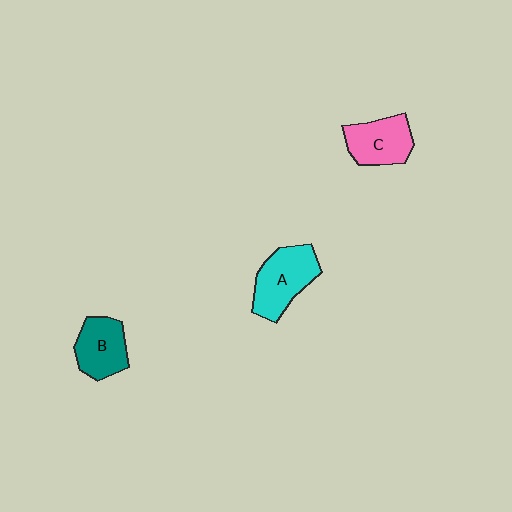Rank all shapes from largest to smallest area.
From largest to smallest: A (cyan), C (pink), B (teal).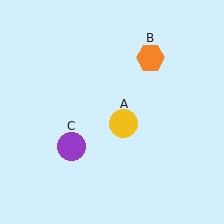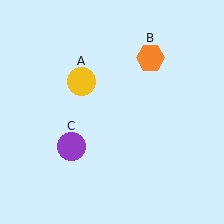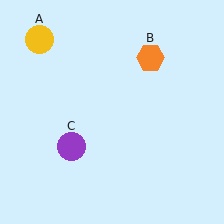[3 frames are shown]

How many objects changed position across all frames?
1 object changed position: yellow circle (object A).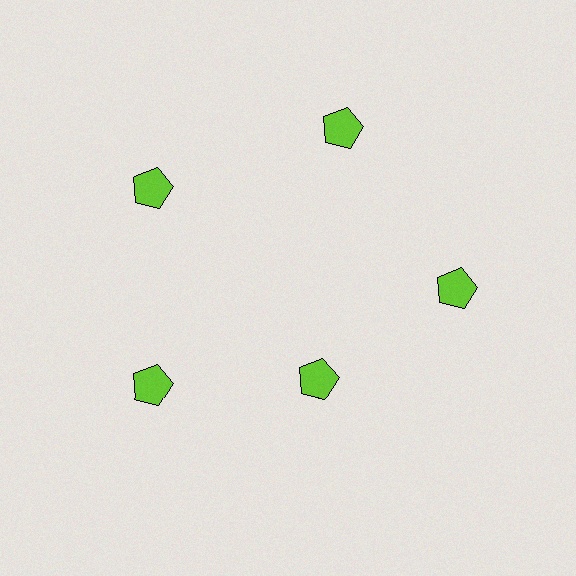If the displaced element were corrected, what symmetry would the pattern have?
It would have 5-fold rotational symmetry — the pattern would map onto itself every 72 degrees.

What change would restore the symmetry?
The symmetry would be restored by moving it outward, back onto the ring so that all 5 pentagons sit at equal angles and equal distance from the center.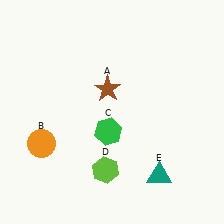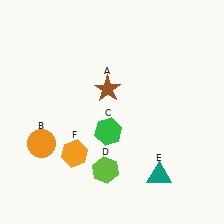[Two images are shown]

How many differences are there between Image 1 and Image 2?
There is 1 difference between the two images.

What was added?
An orange hexagon (F) was added in Image 2.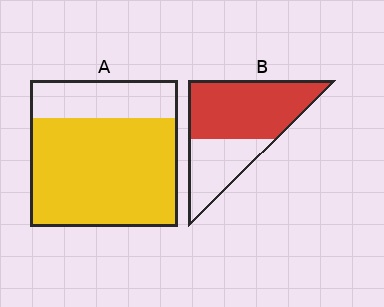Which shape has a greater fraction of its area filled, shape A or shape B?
Shape A.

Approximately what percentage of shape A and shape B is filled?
A is approximately 75% and B is approximately 65%.